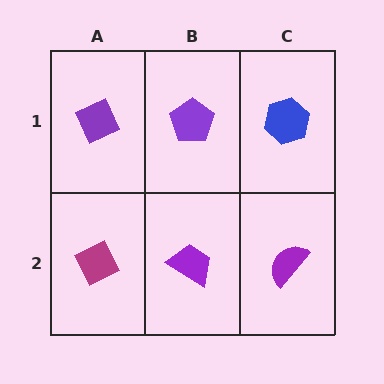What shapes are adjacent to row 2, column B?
A purple pentagon (row 1, column B), a magenta diamond (row 2, column A), a purple semicircle (row 2, column C).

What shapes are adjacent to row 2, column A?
A purple diamond (row 1, column A), a purple trapezoid (row 2, column B).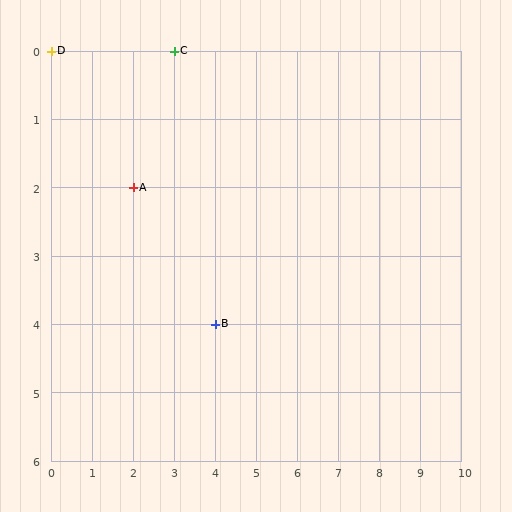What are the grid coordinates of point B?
Point B is at grid coordinates (4, 4).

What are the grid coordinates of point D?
Point D is at grid coordinates (0, 0).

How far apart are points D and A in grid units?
Points D and A are 2 columns and 2 rows apart (about 2.8 grid units diagonally).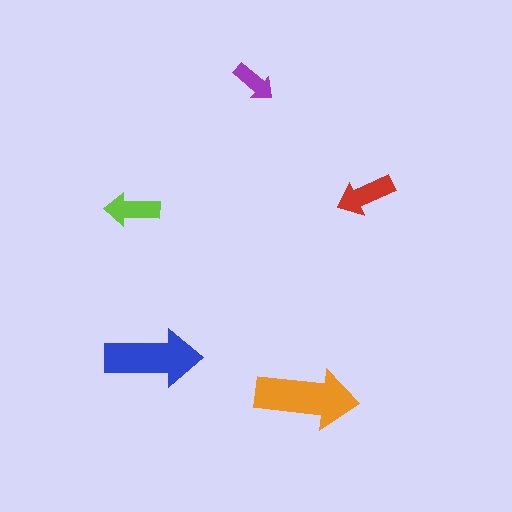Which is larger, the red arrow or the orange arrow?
The orange one.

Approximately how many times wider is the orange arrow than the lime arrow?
About 2 times wider.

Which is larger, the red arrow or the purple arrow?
The red one.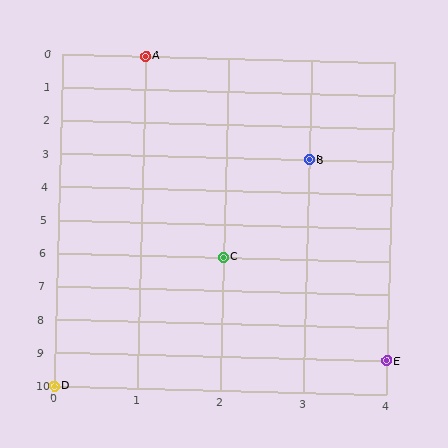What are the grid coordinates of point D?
Point D is at grid coordinates (0, 10).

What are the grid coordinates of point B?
Point B is at grid coordinates (3, 3).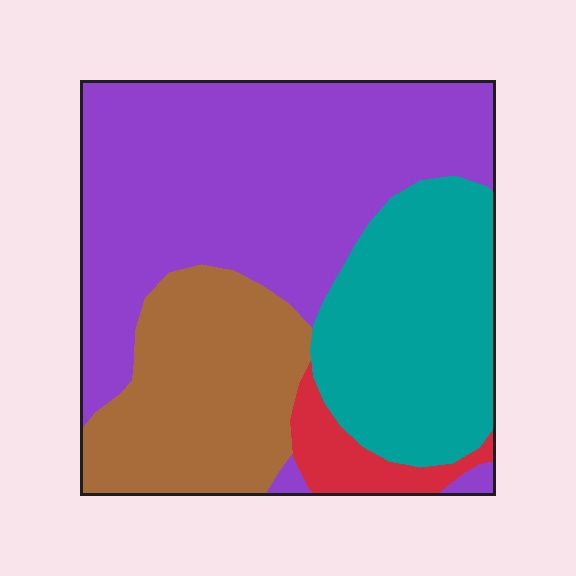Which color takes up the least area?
Red, at roughly 5%.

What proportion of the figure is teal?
Teal covers roughly 25% of the figure.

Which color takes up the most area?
Purple, at roughly 45%.